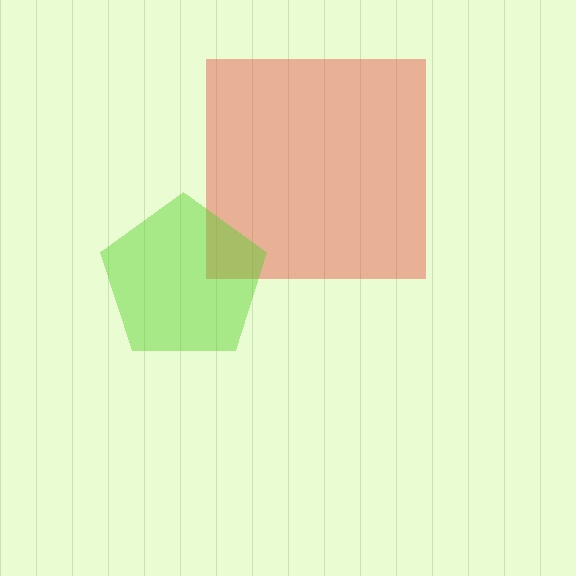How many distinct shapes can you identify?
There are 2 distinct shapes: a red square, a lime pentagon.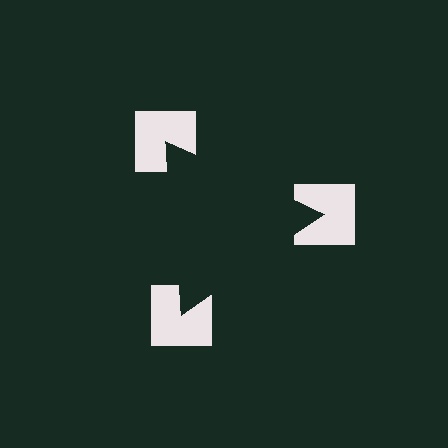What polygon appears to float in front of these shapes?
An illusory triangle — its edges are inferred from the aligned wedge cuts in the notched squares, not physically drawn.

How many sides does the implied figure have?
3 sides.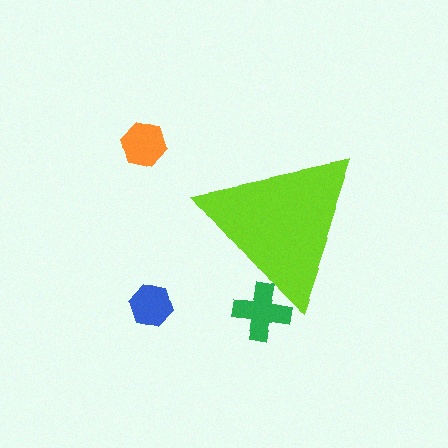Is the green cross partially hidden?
Yes, the green cross is partially hidden behind the lime triangle.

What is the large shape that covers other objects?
A lime triangle.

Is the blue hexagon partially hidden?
No, the blue hexagon is fully visible.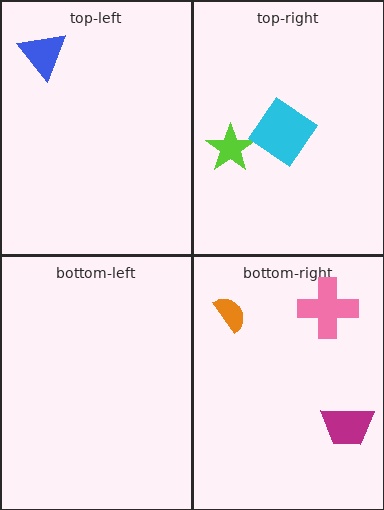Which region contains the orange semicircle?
The bottom-right region.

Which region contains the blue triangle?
The top-left region.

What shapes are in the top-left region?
The blue triangle.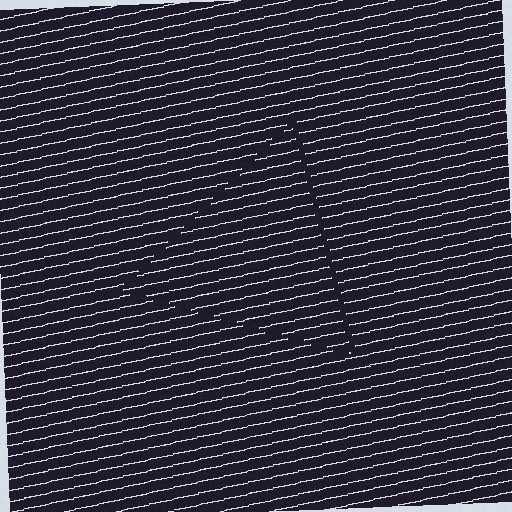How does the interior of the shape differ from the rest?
The interior of the shape contains the same grating, shifted by half a period — the contour is defined by the phase discontinuity where line-ends from the inner and outer gratings abut.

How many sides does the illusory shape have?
3 sides — the line-ends trace a triangle.